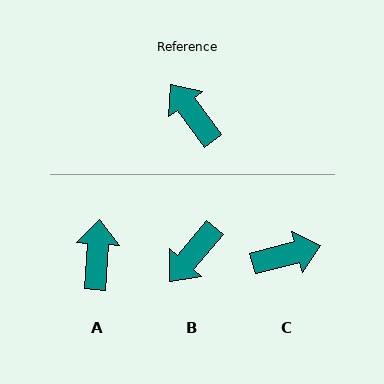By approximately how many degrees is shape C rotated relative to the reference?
Approximately 113 degrees clockwise.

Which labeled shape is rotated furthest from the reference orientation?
C, about 113 degrees away.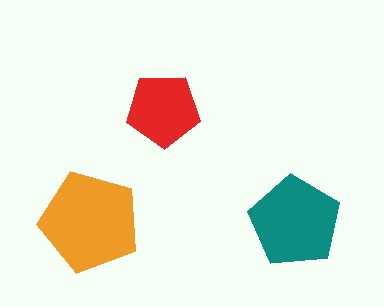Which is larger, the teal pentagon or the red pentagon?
The teal one.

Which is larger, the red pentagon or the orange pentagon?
The orange one.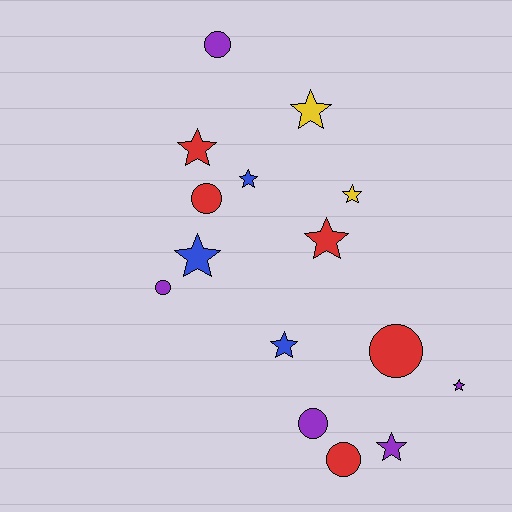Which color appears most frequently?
Purple, with 5 objects.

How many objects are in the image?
There are 15 objects.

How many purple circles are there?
There are 3 purple circles.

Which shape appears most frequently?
Star, with 9 objects.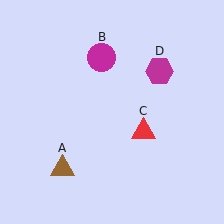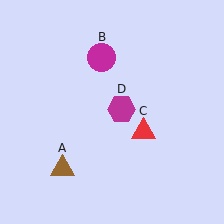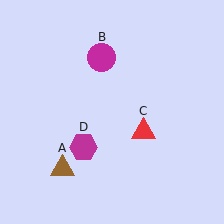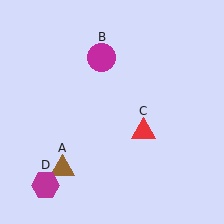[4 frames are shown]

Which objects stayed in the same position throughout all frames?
Brown triangle (object A) and magenta circle (object B) and red triangle (object C) remained stationary.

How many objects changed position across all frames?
1 object changed position: magenta hexagon (object D).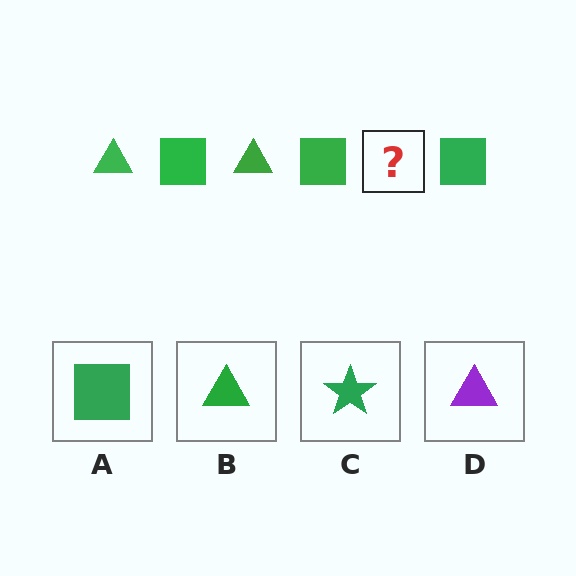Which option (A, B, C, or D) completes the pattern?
B.